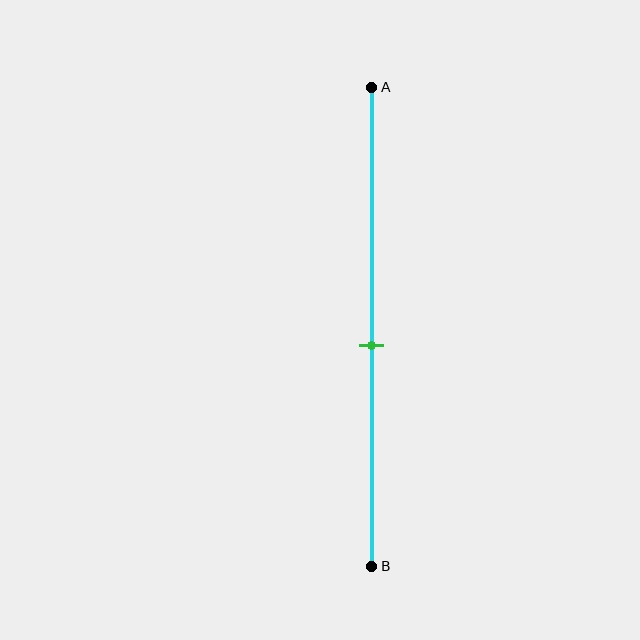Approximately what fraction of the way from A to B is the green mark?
The green mark is approximately 55% of the way from A to B.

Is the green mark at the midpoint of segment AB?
No, the mark is at about 55% from A, not at the 50% midpoint.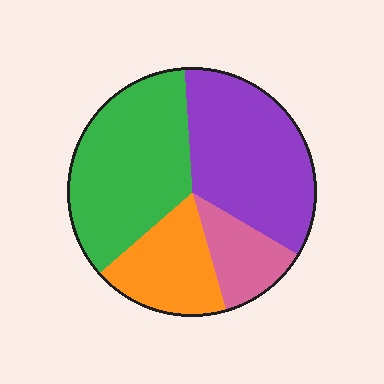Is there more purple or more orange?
Purple.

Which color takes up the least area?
Pink, at roughly 10%.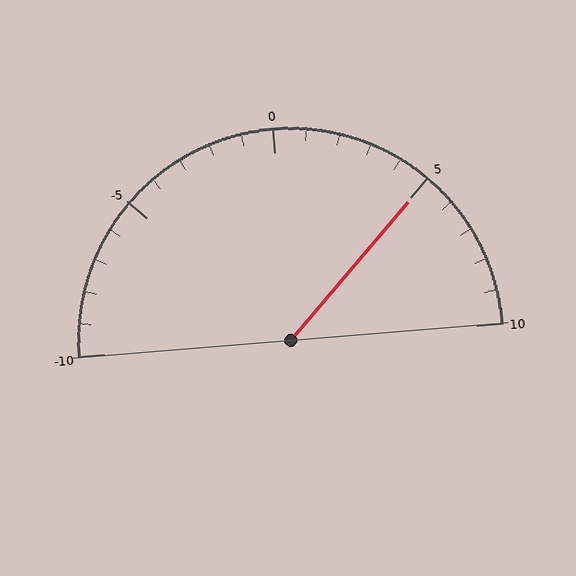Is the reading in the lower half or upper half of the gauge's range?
The reading is in the upper half of the range (-10 to 10).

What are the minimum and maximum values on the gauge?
The gauge ranges from -10 to 10.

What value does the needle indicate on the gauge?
The needle indicates approximately 5.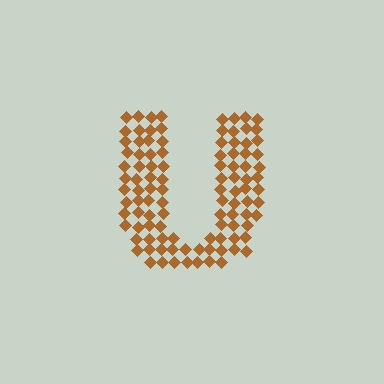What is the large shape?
The large shape is the letter U.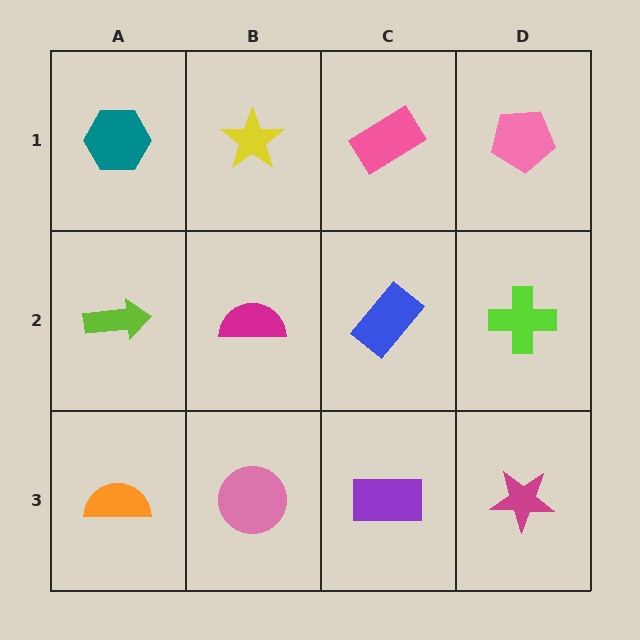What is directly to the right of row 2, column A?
A magenta semicircle.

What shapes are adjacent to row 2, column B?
A yellow star (row 1, column B), a pink circle (row 3, column B), a lime arrow (row 2, column A), a blue rectangle (row 2, column C).